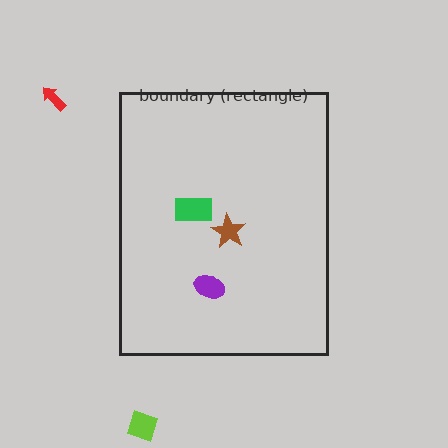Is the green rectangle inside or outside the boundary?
Inside.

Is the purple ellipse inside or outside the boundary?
Inside.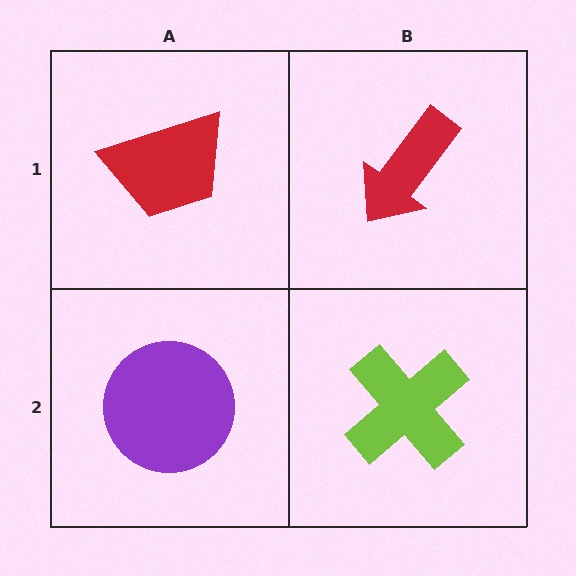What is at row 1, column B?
A red arrow.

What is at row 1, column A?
A red trapezoid.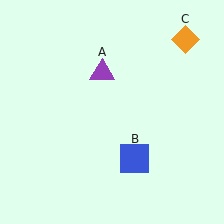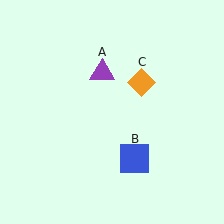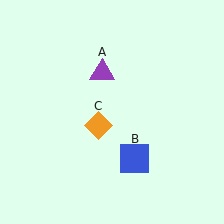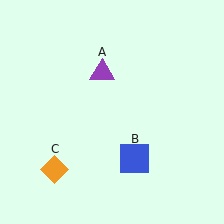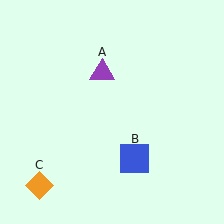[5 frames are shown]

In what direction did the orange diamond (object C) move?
The orange diamond (object C) moved down and to the left.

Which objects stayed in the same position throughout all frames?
Purple triangle (object A) and blue square (object B) remained stationary.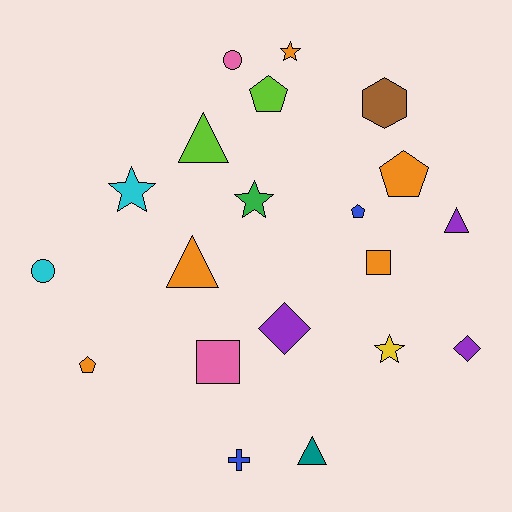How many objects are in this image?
There are 20 objects.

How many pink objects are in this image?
There are 2 pink objects.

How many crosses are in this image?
There is 1 cross.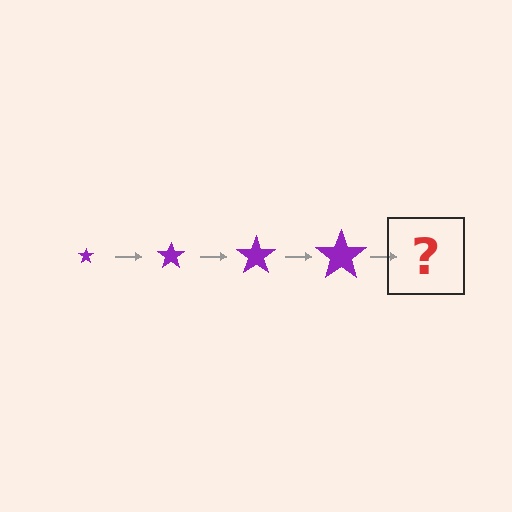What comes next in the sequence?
The next element should be a purple star, larger than the previous one.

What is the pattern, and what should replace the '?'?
The pattern is that the star gets progressively larger each step. The '?' should be a purple star, larger than the previous one.